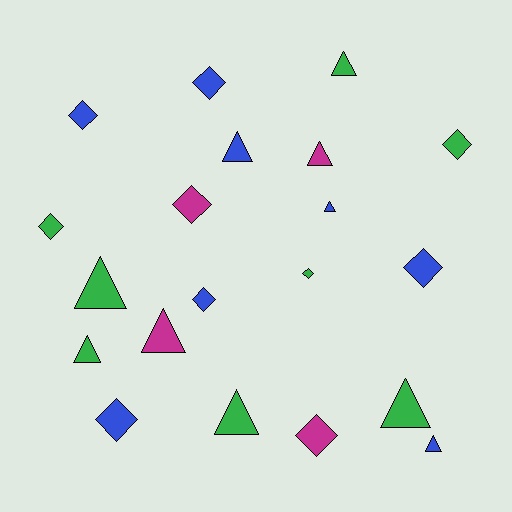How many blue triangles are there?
There are 3 blue triangles.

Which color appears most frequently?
Green, with 8 objects.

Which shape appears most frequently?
Triangle, with 10 objects.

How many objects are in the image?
There are 20 objects.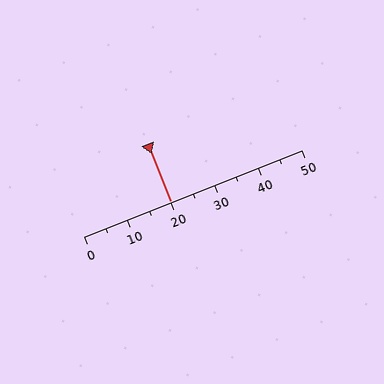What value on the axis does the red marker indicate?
The marker indicates approximately 20.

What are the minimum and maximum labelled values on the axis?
The axis runs from 0 to 50.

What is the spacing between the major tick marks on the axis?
The major ticks are spaced 10 apart.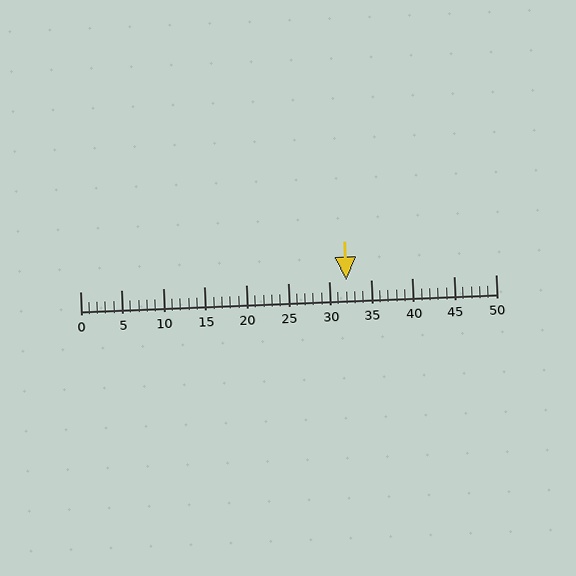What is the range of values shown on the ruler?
The ruler shows values from 0 to 50.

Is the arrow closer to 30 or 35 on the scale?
The arrow is closer to 30.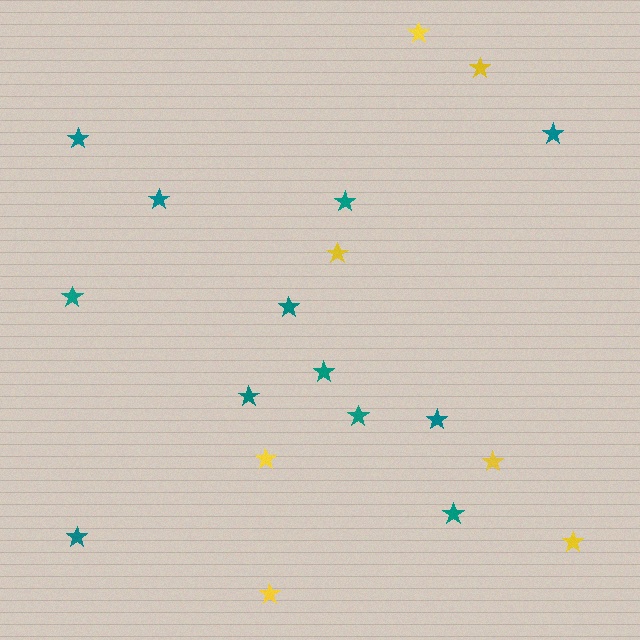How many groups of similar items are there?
There are 2 groups: one group of yellow stars (7) and one group of teal stars (12).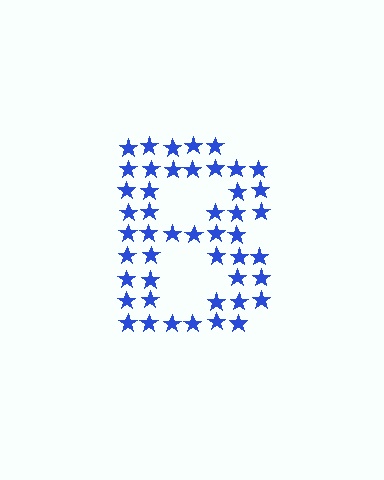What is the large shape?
The large shape is the letter B.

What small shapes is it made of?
It is made of small stars.